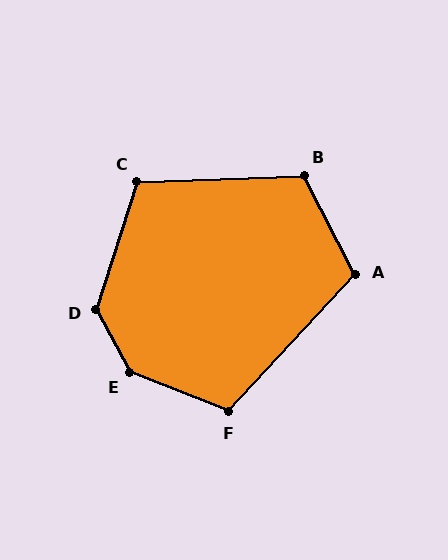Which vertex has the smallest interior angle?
A, at approximately 110 degrees.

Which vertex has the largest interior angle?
E, at approximately 140 degrees.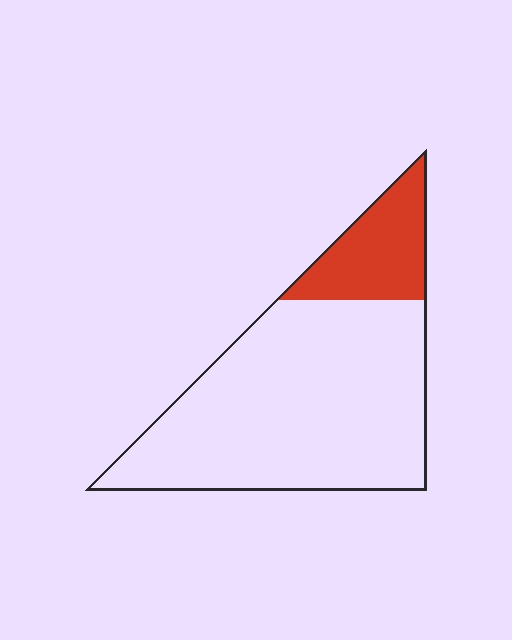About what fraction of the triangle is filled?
About one fifth (1/5).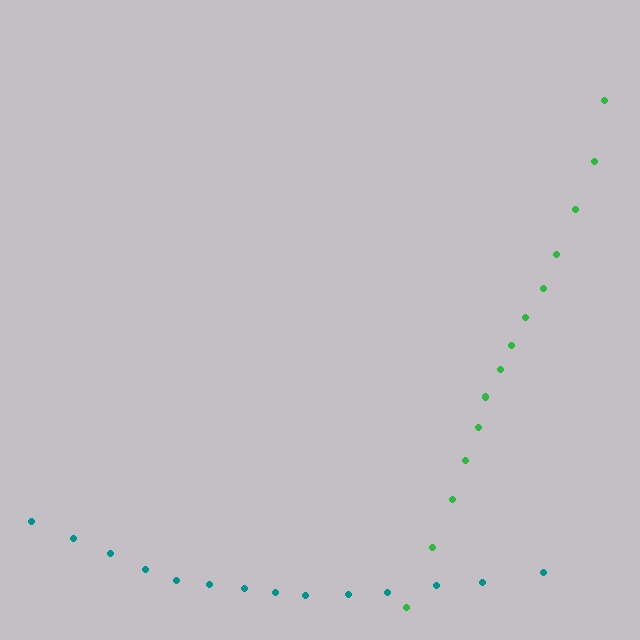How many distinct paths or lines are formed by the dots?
There are 2 distinct paths.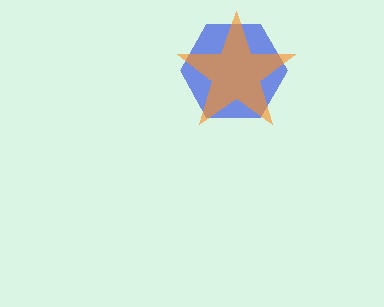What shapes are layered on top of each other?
The layered shapes are: a blue hexagon, an orange star.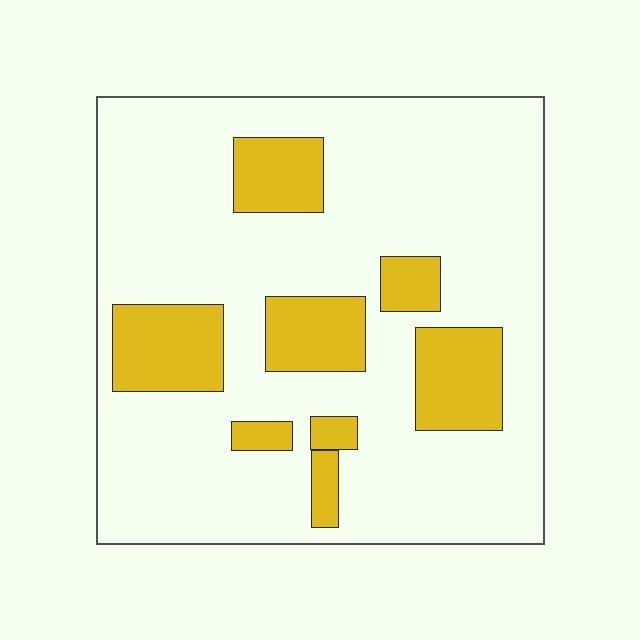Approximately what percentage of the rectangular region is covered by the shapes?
Approximately 20%.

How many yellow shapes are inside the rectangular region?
8.